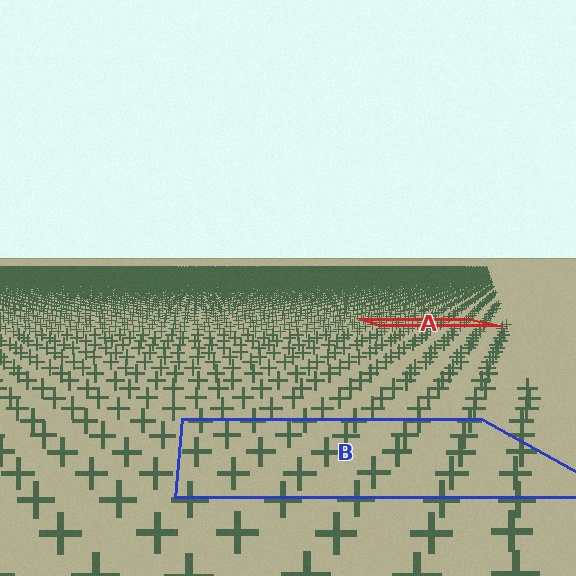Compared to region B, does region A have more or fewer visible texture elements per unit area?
Region A has more texture elements per unit area — they are packed more densely because it is farther away.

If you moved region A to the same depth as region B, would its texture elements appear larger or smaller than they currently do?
They would appear larger. At a closer depth, the same texture elements are projected at a bigger on-screen size.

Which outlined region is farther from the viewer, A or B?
Region A is farther from the viewer — the texture elements inside it appear smaller and more densely packed.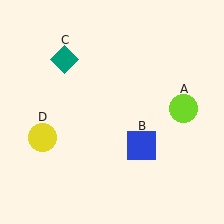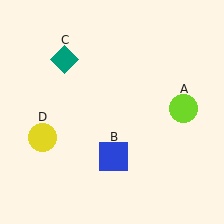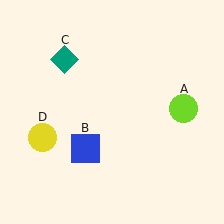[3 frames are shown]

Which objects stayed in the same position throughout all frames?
Lime circle (object A) and teal diamond (object C) and yellow circle (object D) remained stationary.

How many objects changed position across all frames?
1 object changed position: blue square (object B).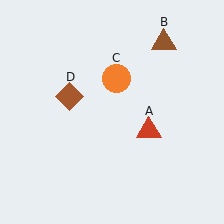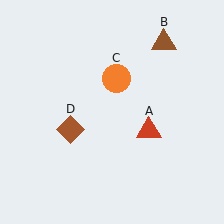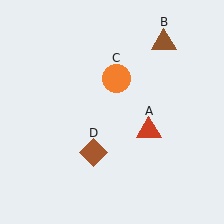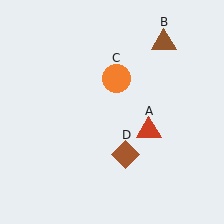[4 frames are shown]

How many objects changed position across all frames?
1 object changed position: brown diamond (object D).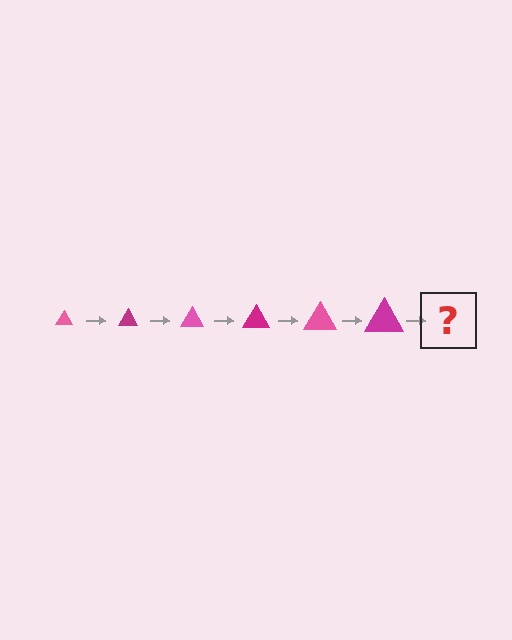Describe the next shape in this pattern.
It should be a pink triangle, larger than the previous one.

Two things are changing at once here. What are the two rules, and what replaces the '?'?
The two rules are that the triangle grows larger each step and the color cycles through pink and magenta. The '?' should be a pink triangle, larger than the previous one.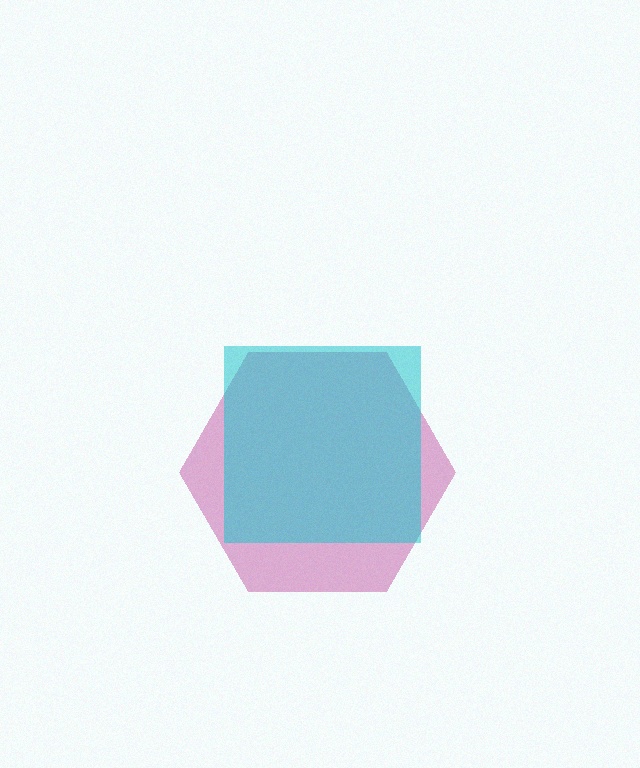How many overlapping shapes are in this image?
There are 2 overlapping shapes in the image.